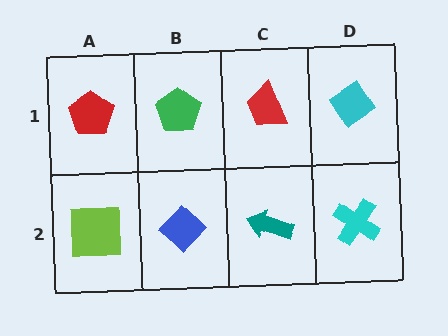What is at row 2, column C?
A teal arrow.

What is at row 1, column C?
A red trapezoid.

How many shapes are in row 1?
4 shapes.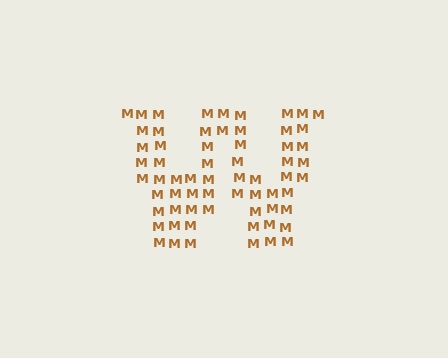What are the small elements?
The small elements are letter M's.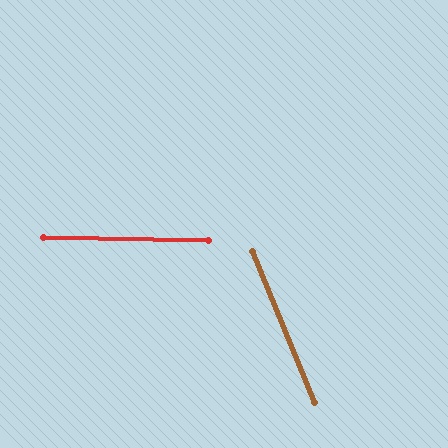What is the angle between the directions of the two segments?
Approximately 66 degrees.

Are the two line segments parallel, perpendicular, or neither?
Neither parallel nor perpendicular — they differ by about 66°.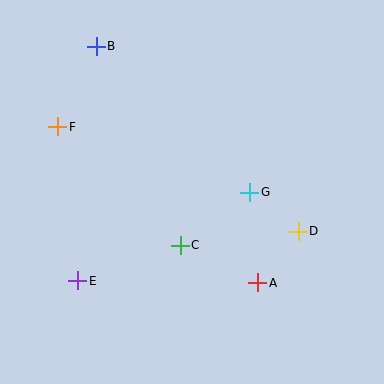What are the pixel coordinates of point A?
Point A is at (258, 283).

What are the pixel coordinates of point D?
Point D is at (298, 231).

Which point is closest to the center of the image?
Point C at (180, 245) is closest to the center.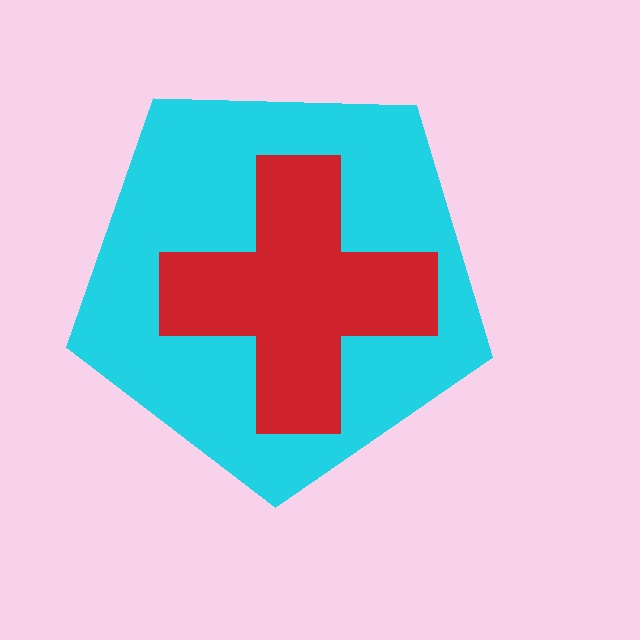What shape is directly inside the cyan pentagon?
The red cross.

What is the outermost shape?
The cyan pentagon.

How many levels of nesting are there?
2.